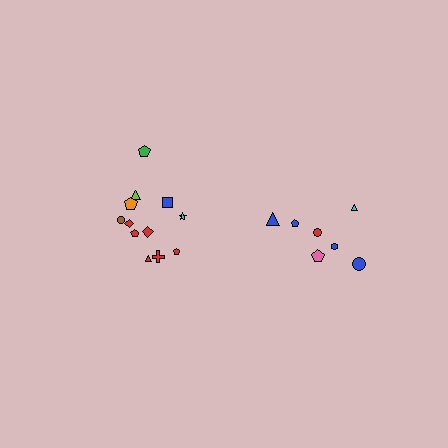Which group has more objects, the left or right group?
The left group.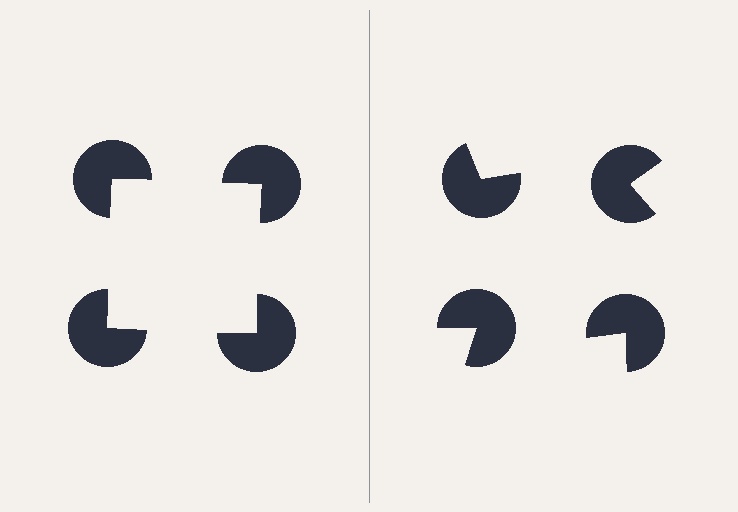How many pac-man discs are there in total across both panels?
8 — 4 on each side.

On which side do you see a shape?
An illusory square appears on the left side. On the right side the wedge cuts are rotated, so no coherent shape forms.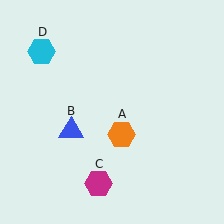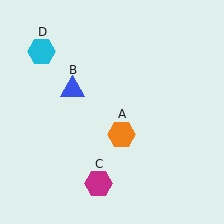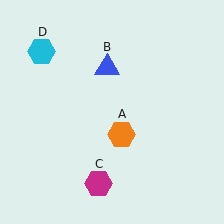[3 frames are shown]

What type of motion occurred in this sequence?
The blue triangle (object B) rotated clockwise around the center of the scene.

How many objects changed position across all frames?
1 object changed position: blue triangle (object B).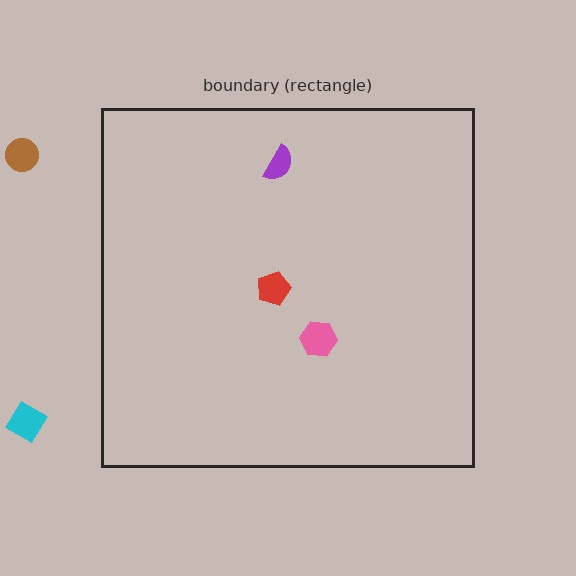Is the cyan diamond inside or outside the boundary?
Outside.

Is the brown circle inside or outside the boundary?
Outside.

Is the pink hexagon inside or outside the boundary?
Inside.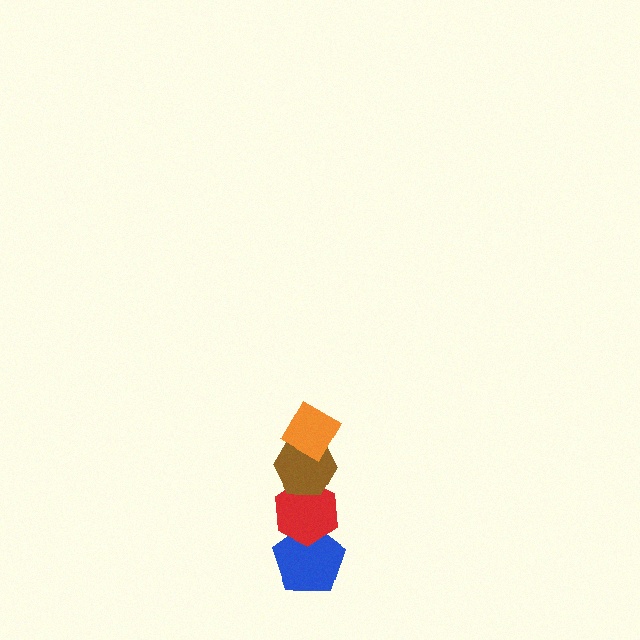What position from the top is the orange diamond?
The orange diamond is 1st from the top.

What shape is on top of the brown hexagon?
The orange diamond is on top of the brown hexagon.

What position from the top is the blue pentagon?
The blue pentagon is 4th from the top.